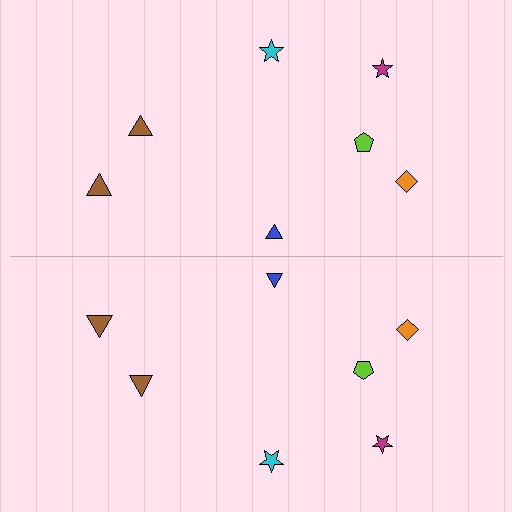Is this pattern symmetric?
Yes, this pattern has bilateral (reflection) symmetry.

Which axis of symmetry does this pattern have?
The pattern has a horizontal axis of symmetry running through the center of the image.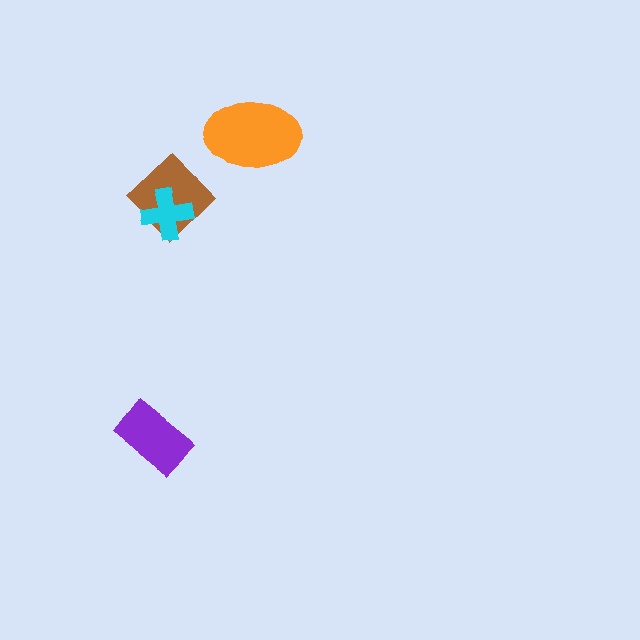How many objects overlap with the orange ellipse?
0 objects overlap with the orange ellipse.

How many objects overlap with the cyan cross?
1 object overlaps with the cyan cross.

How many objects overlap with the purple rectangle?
0 objects overlap with the purple rectangle.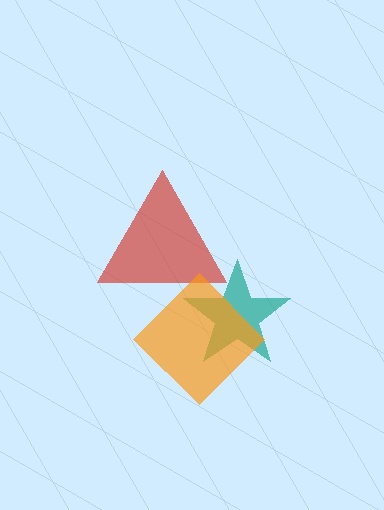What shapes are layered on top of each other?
The layered shapes are: a red triangle, a teal star, an orange diamond.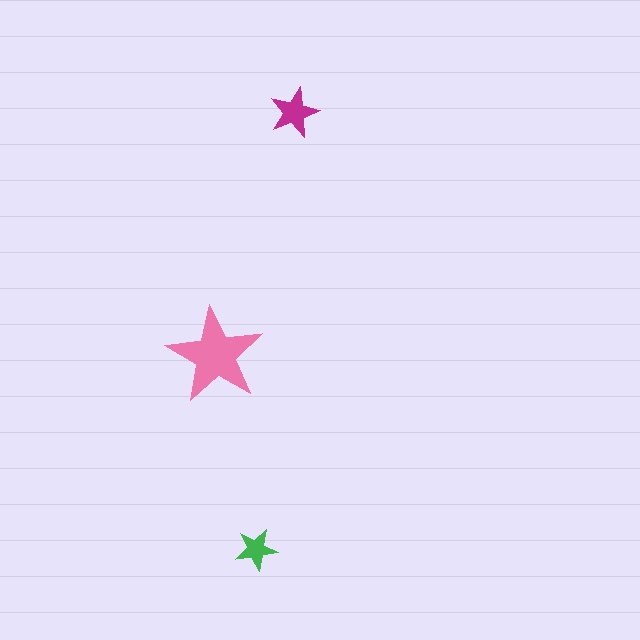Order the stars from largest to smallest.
the pink one, the magenta one, the green one.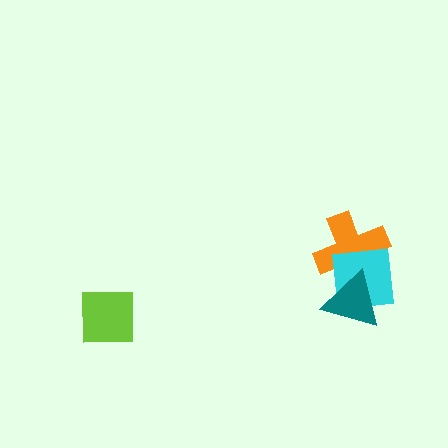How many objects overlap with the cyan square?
2 objects overlap with the cyan square.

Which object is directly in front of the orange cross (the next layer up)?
The cyan square is directly in front of the orange cross.